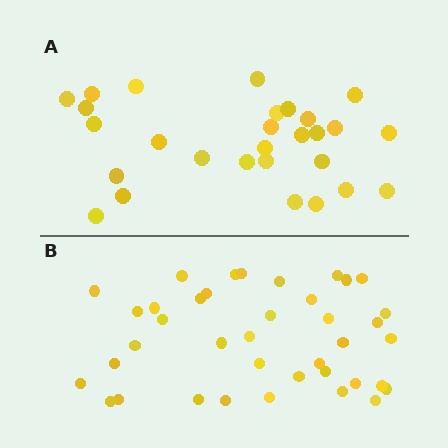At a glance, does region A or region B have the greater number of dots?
Region B (the bottom region) has more dots.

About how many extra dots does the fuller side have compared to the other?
Region B has roughly 12 or so more dots than region A.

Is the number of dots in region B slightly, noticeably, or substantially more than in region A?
Region B has noticeably more, but not dramatically so. The ratio is roughly 1.4 to 1.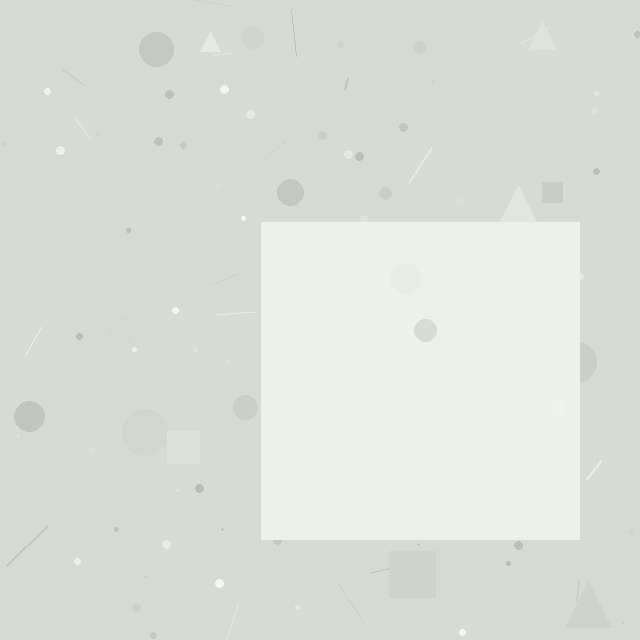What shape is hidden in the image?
A square is hidden in the image.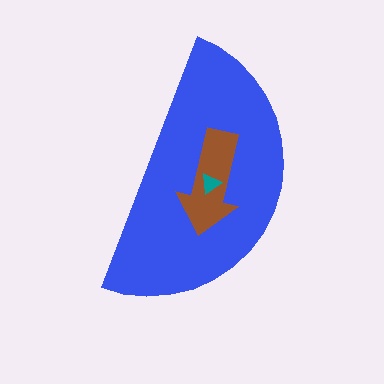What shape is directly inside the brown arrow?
The teal triangle.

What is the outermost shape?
The blue semicircle.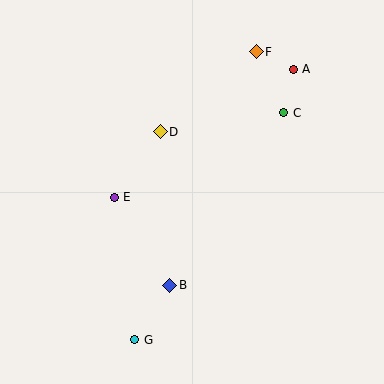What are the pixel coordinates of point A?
Point A is at (293, 69).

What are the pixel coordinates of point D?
Point D is at (160, 132).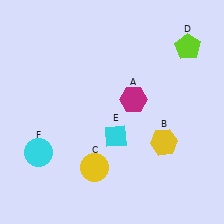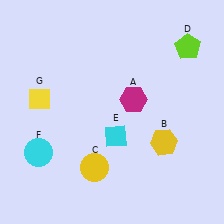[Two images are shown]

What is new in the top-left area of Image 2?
A yellow diamond (G) was added in the top-left area of Image 2.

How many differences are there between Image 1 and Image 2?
There is 1 difference between the two images.